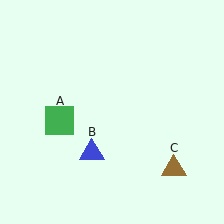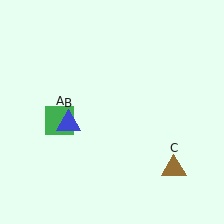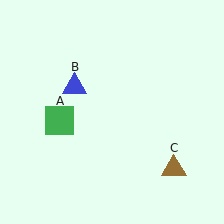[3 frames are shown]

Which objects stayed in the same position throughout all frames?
Green square (object A) and brown triangle (object C) remained stationary.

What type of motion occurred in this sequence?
The blue triangle (object B) rotated clockwise around the center of the scene.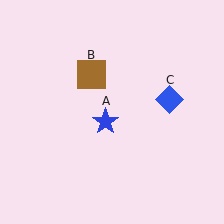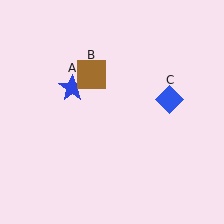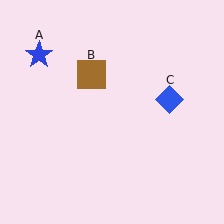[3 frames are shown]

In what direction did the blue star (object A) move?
The blue star (object A) moved up and to the left.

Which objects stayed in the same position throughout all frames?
Brown square (object B) and blue diamond (object C) remained stationary.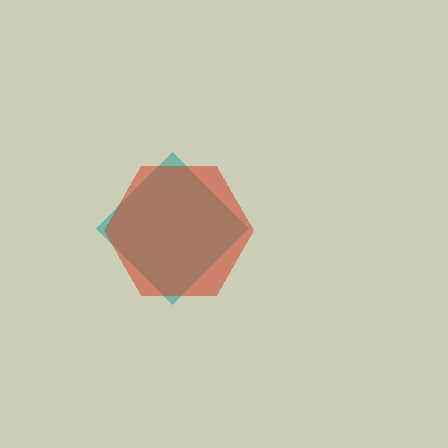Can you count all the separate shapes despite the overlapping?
Yes, there are 2 separate shapes.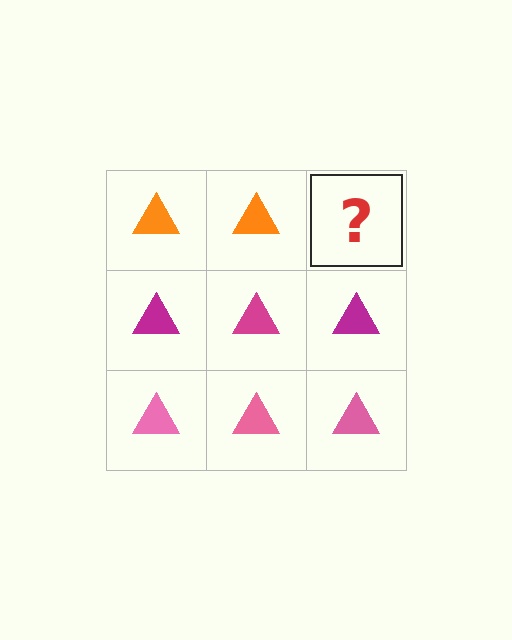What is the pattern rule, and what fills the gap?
The rule is that each row has a consistent color. The gap should be filled with an orange triangle.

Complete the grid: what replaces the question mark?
The question mark should be replaced with an orange triangle.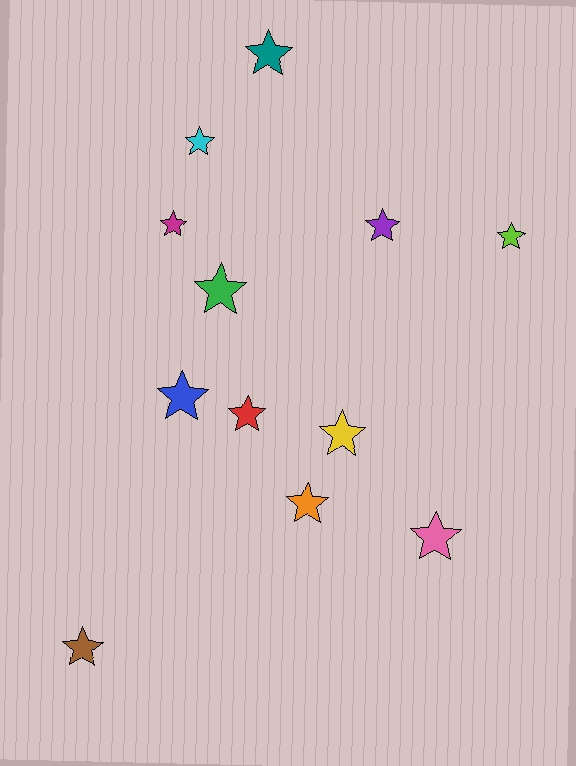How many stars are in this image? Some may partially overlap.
There are 12 stars.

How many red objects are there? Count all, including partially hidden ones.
There is 1 red object.